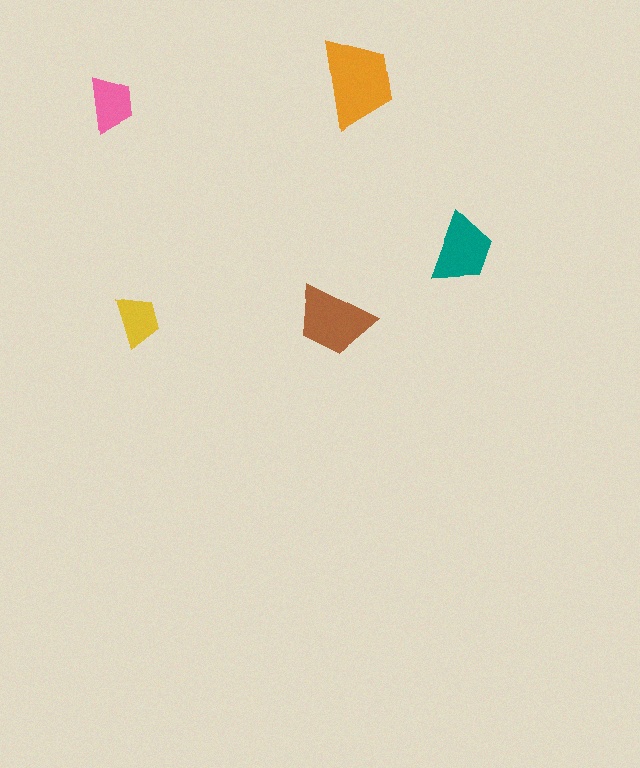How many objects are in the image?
There are 5 objects in the image.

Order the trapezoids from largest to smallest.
the orange one, the brown one, the teal one, the pink one, the yellow one.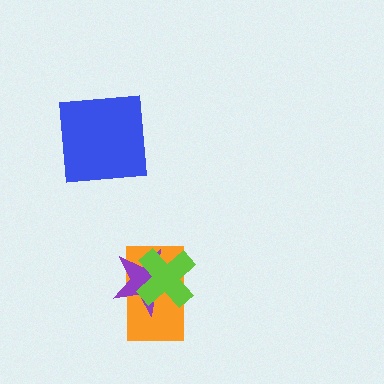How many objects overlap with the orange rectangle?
2 objects overlap with the orange rectangle.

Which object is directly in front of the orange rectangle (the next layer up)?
The purple star is directly in front of the orange rectangle.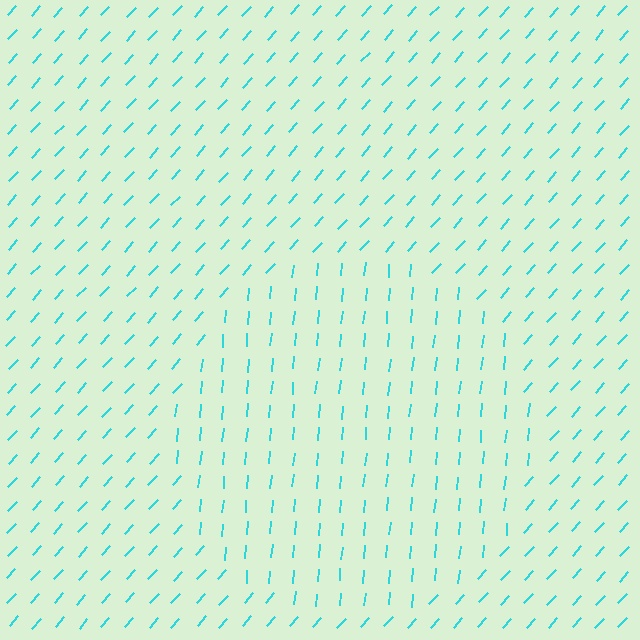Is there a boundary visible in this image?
Yes, there is a texture boundary formed by a change in line orientation.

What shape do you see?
I see a circle.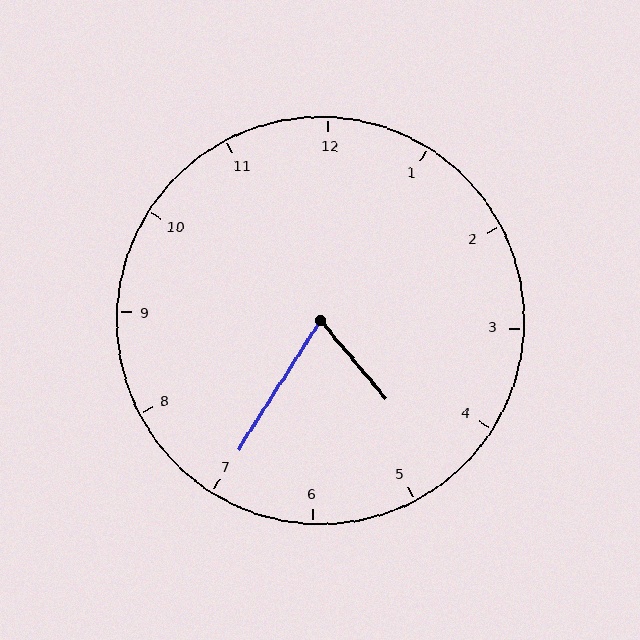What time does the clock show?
4:35.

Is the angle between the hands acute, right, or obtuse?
It is acute.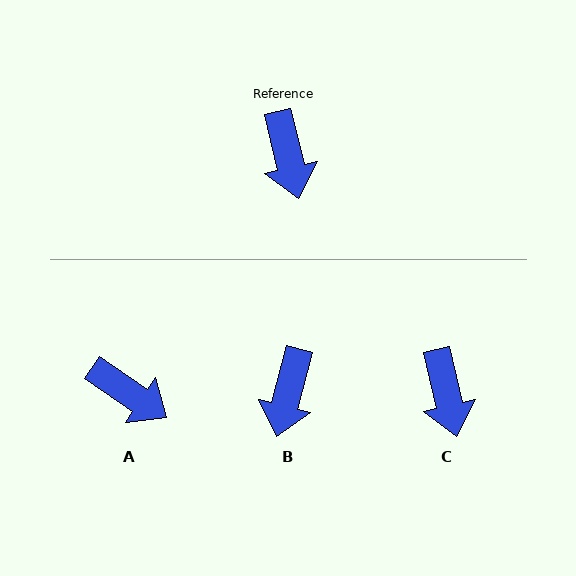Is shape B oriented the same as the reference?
No, it is off by about 28 degrees.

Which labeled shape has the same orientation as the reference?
C.